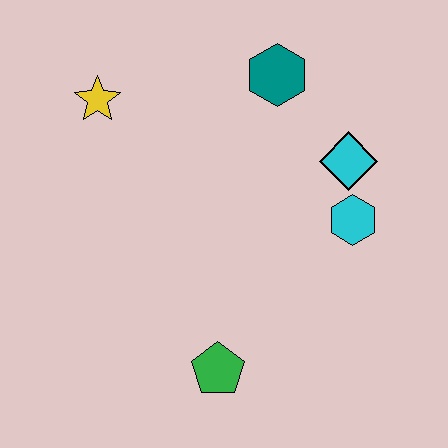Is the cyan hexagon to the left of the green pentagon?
No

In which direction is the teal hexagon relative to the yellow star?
The teal hexagon is to the right of the yellow star.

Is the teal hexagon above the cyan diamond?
Yes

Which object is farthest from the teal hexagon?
The green pentagon is farthest from the teal hexagon.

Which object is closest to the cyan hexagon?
The cyan diamond is closest to the cyan hexagon.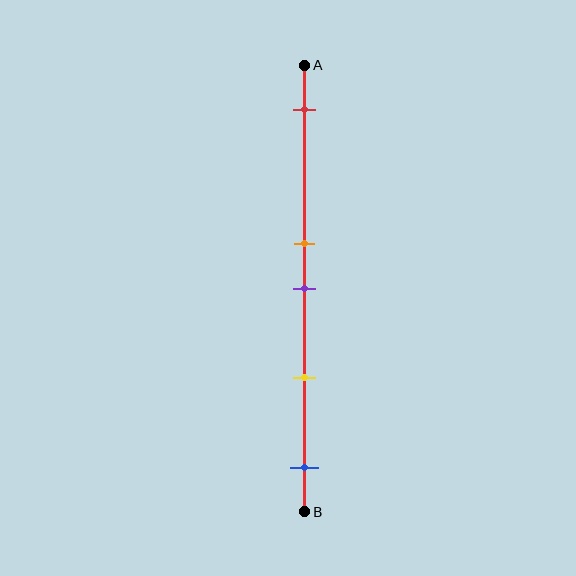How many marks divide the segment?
There are 5 marks dividing the segment.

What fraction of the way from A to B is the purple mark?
The purple mark is approximately 50% (0.5) of the way from A to B.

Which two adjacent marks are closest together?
The orange and purple marks are the closest adjacent pair.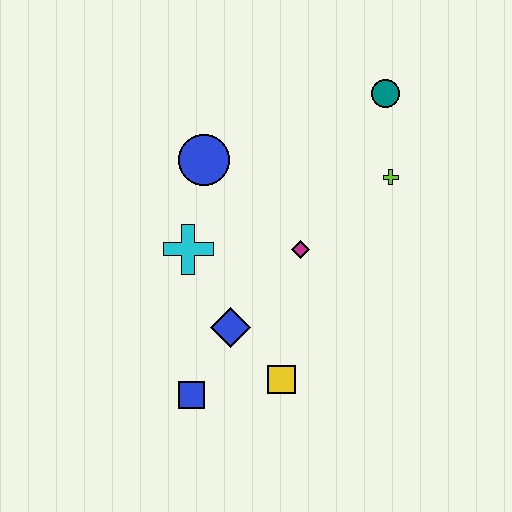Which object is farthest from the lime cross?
The blue square is farthest from the lime cross.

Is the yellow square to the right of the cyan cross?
Yes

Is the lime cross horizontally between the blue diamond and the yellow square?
No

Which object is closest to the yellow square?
The blue diamond is closest to the yellow square.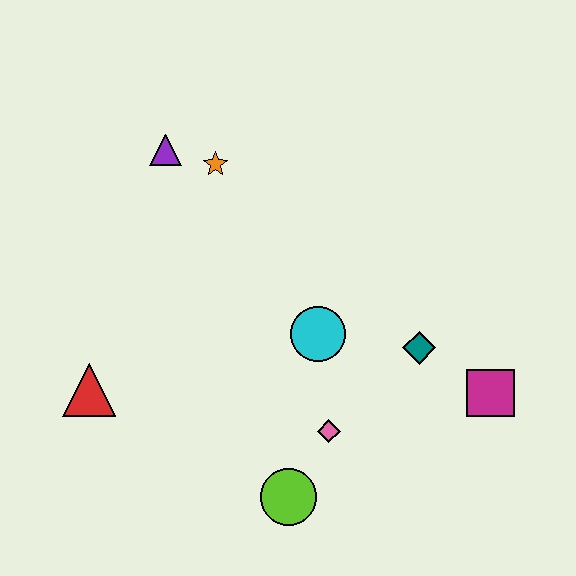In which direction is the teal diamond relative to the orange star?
The teal diamond is to the right of the orange star.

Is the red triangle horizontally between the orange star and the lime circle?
No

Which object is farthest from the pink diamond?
The purple triangle is farthest from the pink diamond.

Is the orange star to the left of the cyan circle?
Yes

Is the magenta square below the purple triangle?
Yes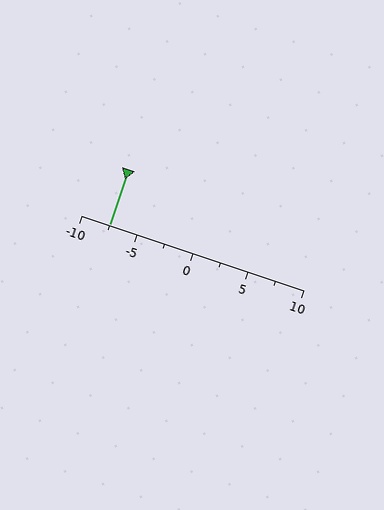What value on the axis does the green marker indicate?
The marker indicates approximately -7.5.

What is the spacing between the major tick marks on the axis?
The major ticks are spaced 5 apart.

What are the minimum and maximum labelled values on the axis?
The axis runs from -10 to 10.